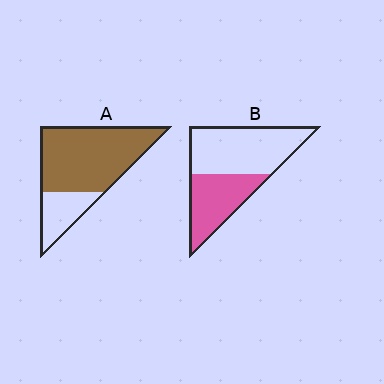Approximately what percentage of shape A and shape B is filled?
A is approximately 75% and B is approximately 40%.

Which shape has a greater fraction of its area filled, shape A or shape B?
Shape A.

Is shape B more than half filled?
No.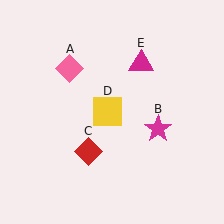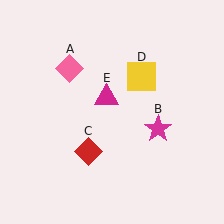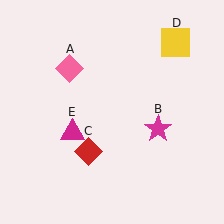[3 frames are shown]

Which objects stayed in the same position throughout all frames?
Pink diamond (object A) and magenta star (object B) and red diamond (object C) remained stationary.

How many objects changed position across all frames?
2 objects changed position: yellow square (object D), magenta triangle (object E).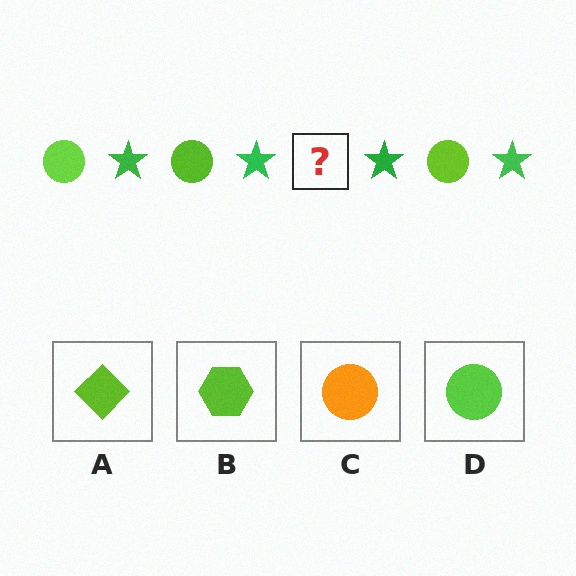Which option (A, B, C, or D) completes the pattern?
D.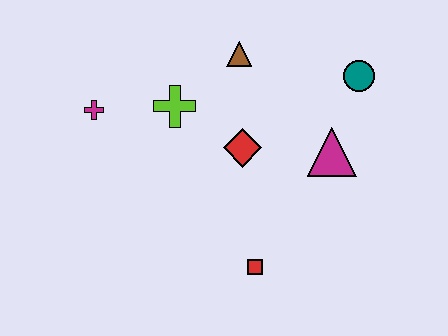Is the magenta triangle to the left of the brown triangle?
No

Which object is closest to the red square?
The red diamond is closest to the red square.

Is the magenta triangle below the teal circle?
Yes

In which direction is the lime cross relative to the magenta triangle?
The lime cross is to the left of the magenta triangle.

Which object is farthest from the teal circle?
The magenta cross is farthest from the teal circle.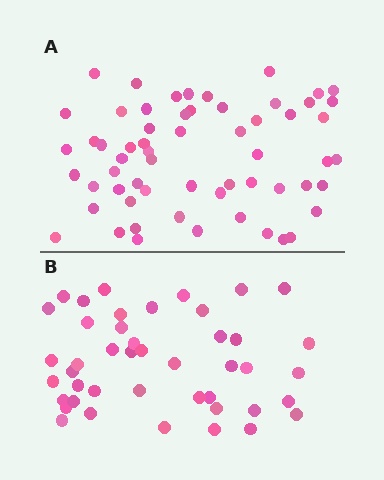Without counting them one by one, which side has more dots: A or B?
Region A (the top region) has more dots.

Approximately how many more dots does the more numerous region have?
Region A has approximately 15 more dots than region B.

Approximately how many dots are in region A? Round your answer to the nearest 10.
About 60 dots.